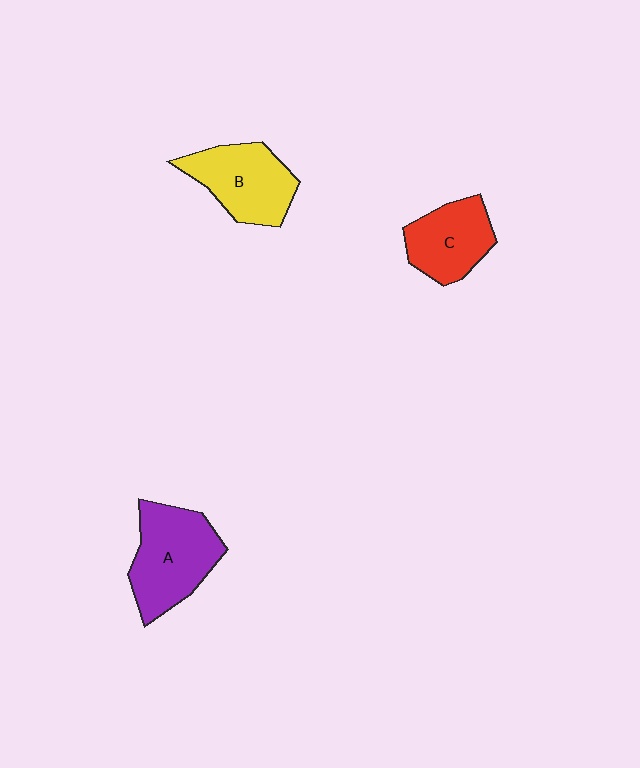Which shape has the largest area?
Shape A (purple).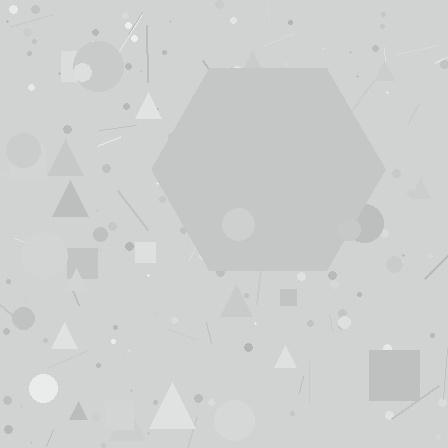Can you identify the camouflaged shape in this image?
The camouflaged shape is a hexagon.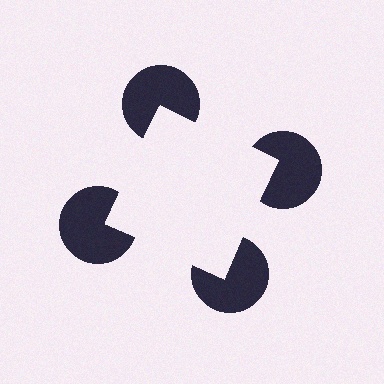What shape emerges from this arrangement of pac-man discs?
An illusory square — its edges are inferred from the aligned wedge cuts in the pac-man discs, not physically drawn.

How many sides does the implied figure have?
4 sides.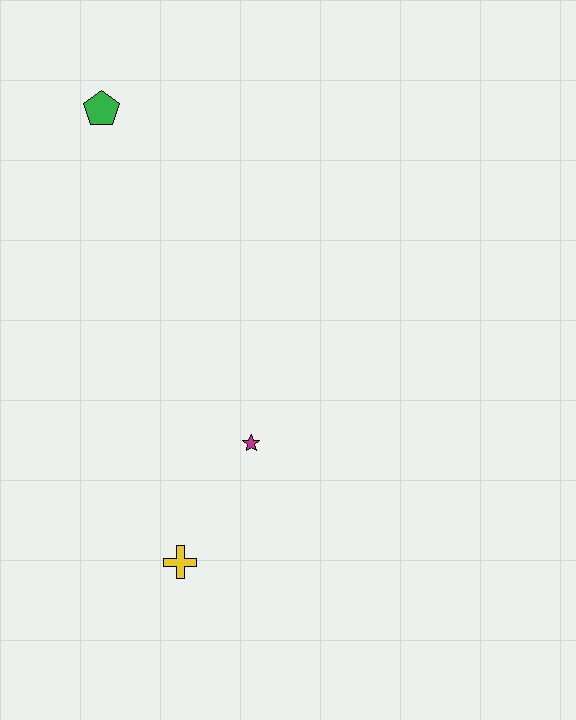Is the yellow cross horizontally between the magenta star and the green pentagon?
Yes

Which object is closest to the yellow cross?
The magenta star is closest to the yellow cross.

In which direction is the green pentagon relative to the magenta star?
The green pentagon is above the magenta star.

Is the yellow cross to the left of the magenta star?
Yes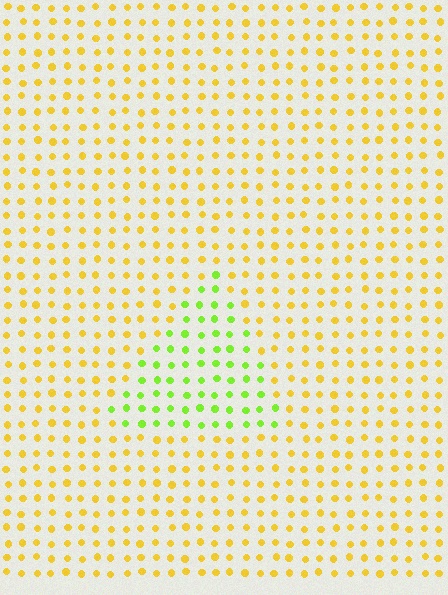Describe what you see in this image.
The image is filled with small yellow elements in a uniform arrangement. A triangle-shaped region is visible where the elements are tinted to a slightly different hue, forming a subtle color boundary.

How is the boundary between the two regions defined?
The boundary is defined purely by a slight shift in hue (about 48 degrees). Spacing, size, and orientation are identical on both sides.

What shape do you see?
I see a triangle.